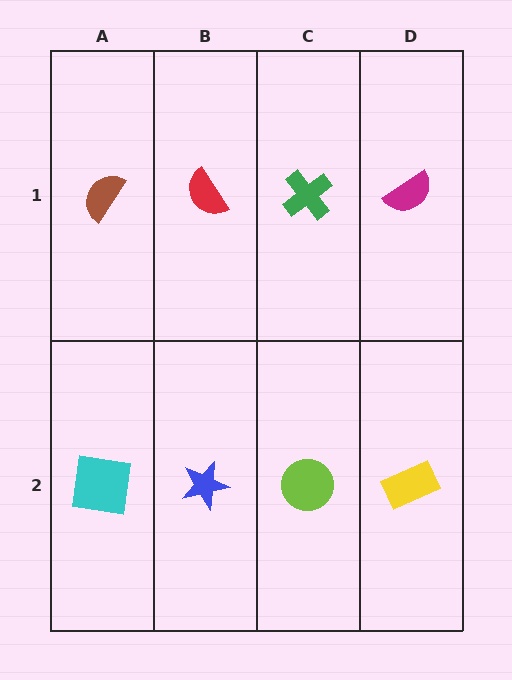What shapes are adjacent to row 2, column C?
A green cross (row 1, column C), a blue star (row 2, column B), a yellow rectangle (row 2, column D).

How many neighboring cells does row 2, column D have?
2.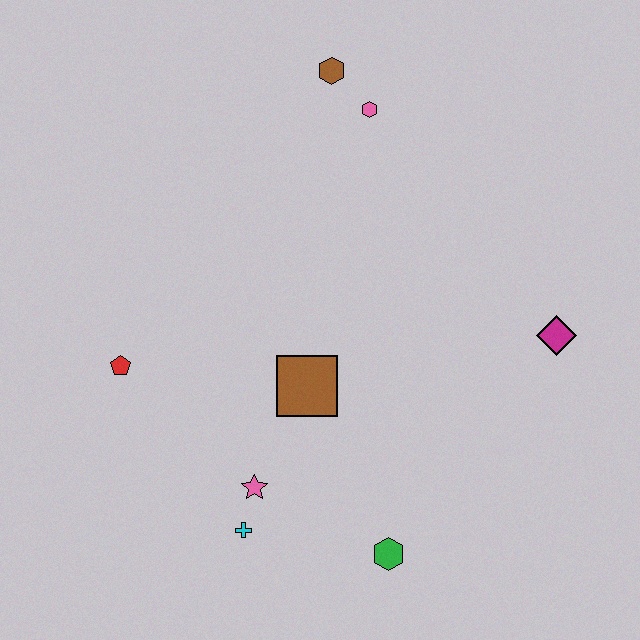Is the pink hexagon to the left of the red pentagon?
No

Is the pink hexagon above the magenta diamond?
Yes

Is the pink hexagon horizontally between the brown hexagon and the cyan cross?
No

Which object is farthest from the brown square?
The brown hexagon is farthest from the brown square.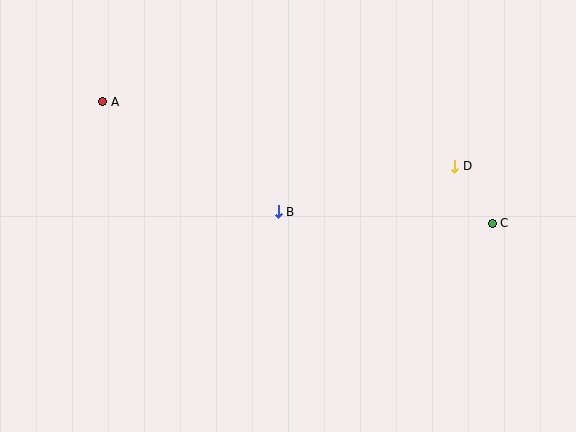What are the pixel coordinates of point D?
Point D is at (455, 166).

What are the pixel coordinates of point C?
Point C is at (492, 223).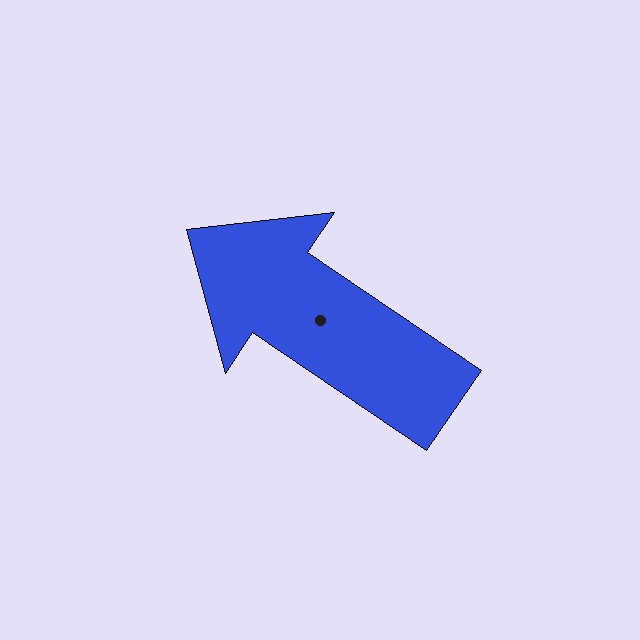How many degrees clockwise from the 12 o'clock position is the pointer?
Approximately 304 degrees.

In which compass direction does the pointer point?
Northwest.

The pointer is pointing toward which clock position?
Roughly 10 o'clock.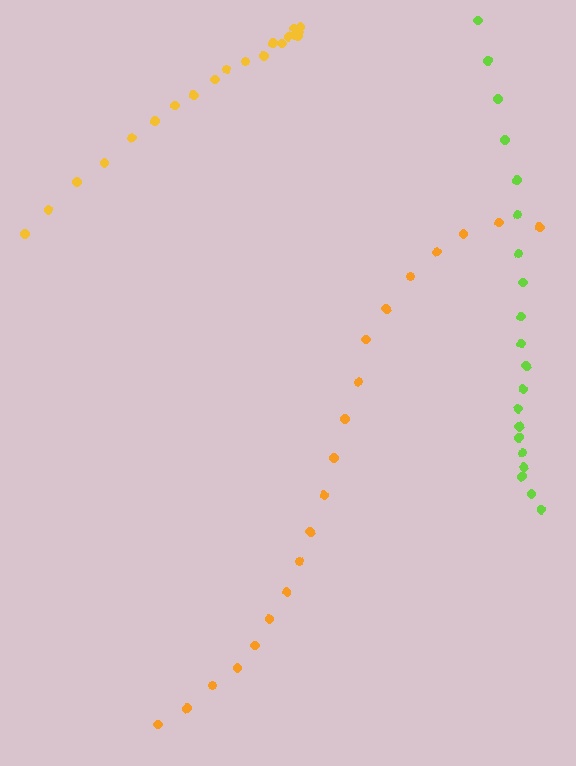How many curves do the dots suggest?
There are 3 distinct paths.